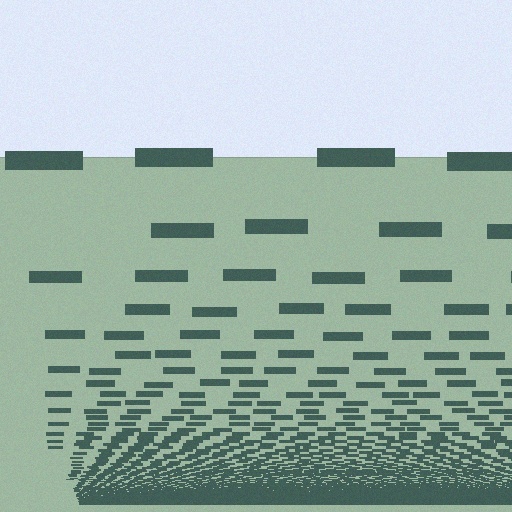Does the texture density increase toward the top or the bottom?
Density increases toward the bottom.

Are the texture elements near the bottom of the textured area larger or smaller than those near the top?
Smaller. The gradient is inverted — elements near the bottom are smaller and denser.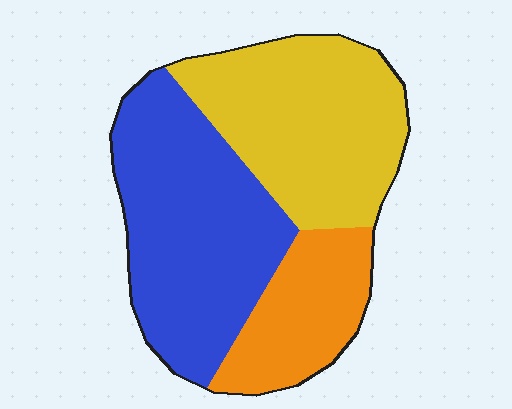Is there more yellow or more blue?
Blue.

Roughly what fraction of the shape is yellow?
Yellow takes up between a quarter and a half of the shape.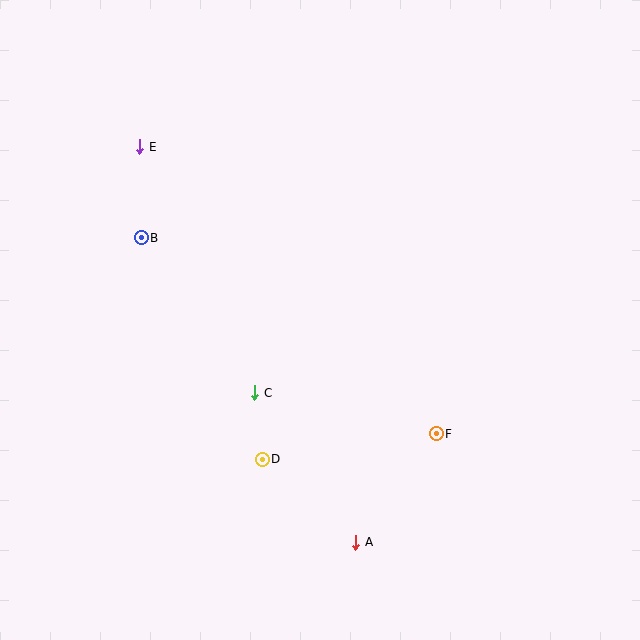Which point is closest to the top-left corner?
Point E is closest to the top-left corner.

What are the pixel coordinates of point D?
Point D is at (262, 459).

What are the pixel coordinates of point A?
Point A is at (356, 542).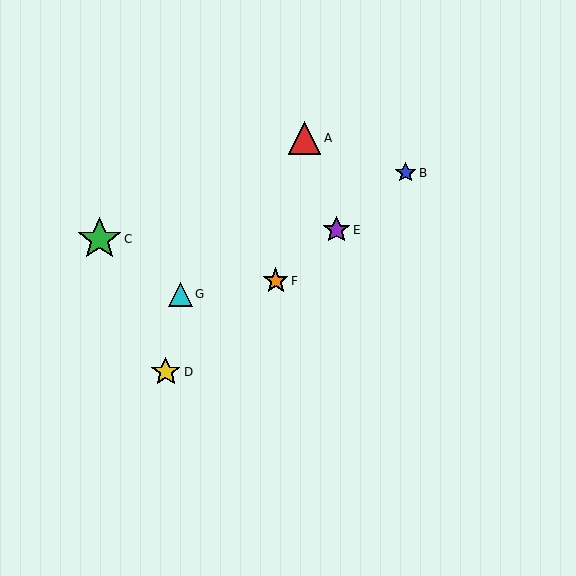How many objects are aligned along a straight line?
4 objects (B, D, E, F) are aligned along a straight line.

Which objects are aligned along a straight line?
Objects B, D, E, F are aligned along a straight line.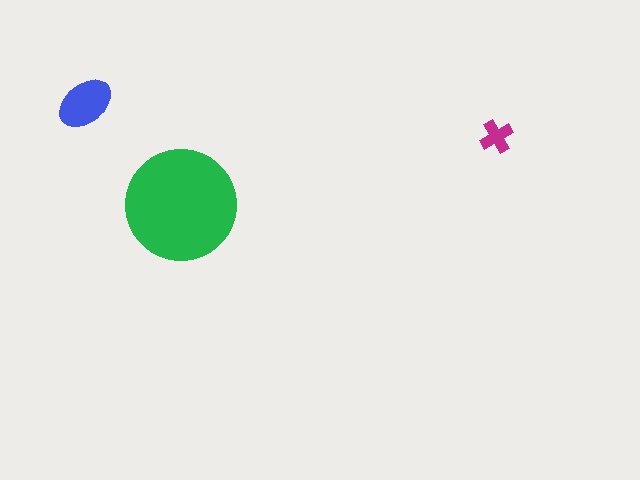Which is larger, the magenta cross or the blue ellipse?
The blue ellipse.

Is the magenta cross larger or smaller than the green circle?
Smaller.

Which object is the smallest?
The magenta cross.